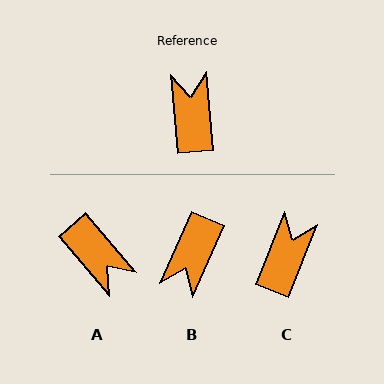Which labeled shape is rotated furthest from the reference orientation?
B, about 151 degrees away.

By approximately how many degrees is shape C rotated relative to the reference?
Approximately 27 degrees clockwise.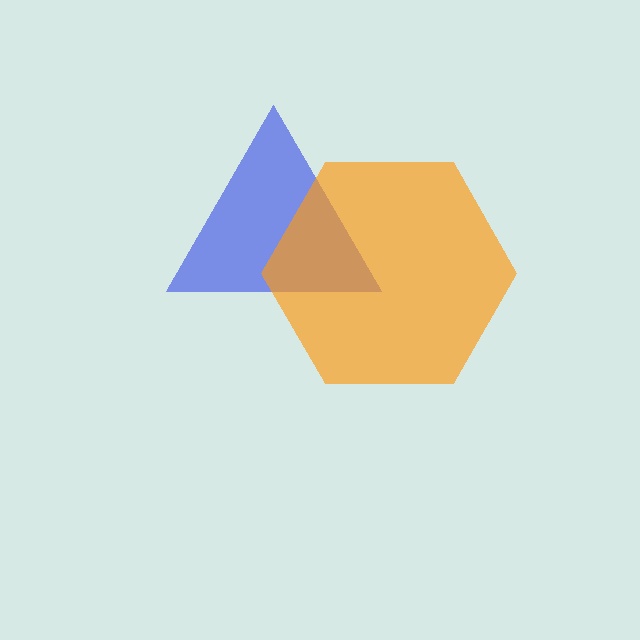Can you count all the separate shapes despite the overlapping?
Yes, there are 2 separate shapes.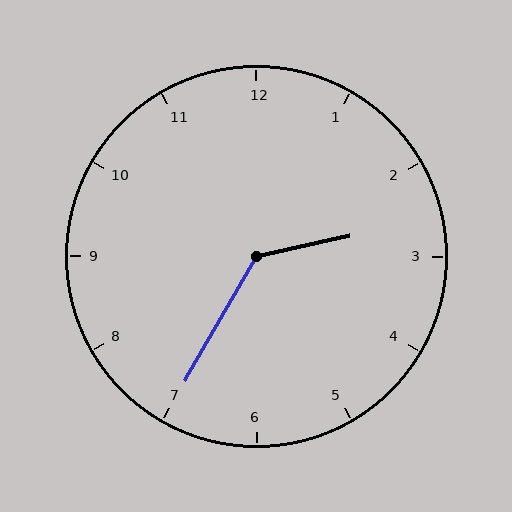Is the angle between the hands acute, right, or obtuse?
It is obtuse.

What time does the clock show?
2:35.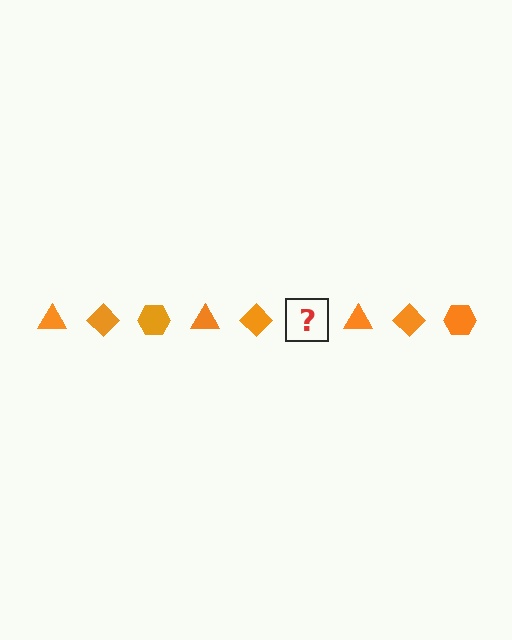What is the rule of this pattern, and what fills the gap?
The rule is that the pattern cycles through triangle, diamond, hexagon shapes in orange. The gap should be filled with an orange hexagon.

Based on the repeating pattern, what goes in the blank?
The blank should be an orange hexagon.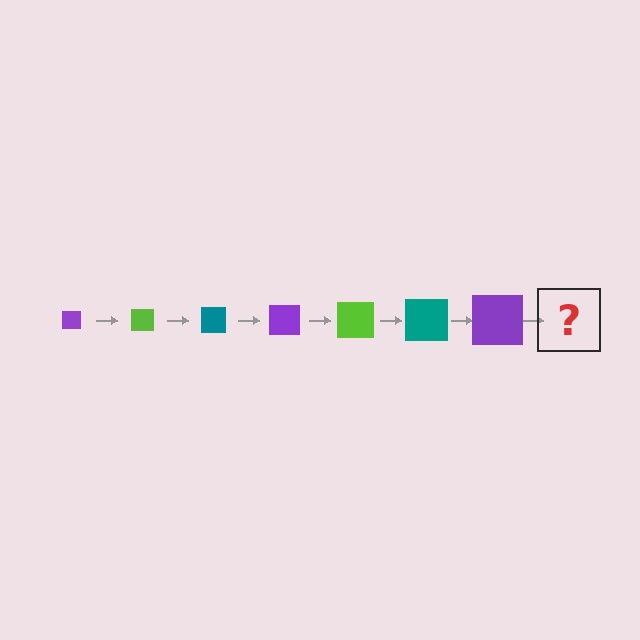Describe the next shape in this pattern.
It should be a lime square, larger than the previous one.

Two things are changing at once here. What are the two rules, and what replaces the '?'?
The two rules are that the square grows larger each step and the color cycles through purple, lime, and teal. The '?' should be a lime square, larger than the previous one.